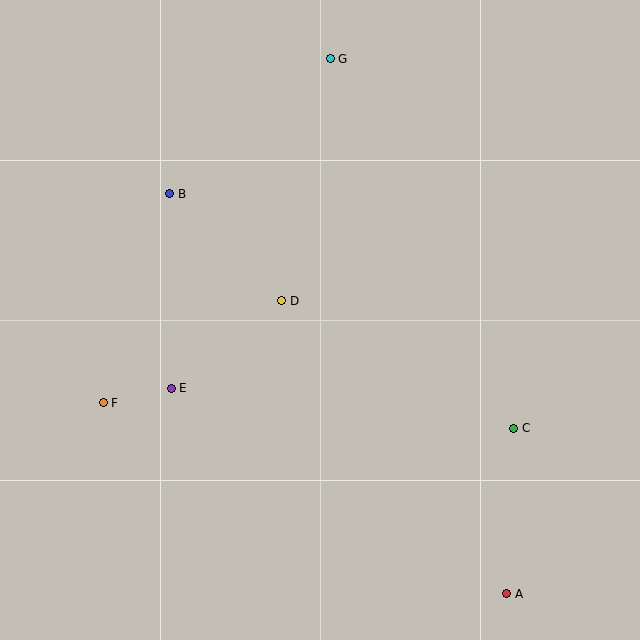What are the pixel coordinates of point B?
Point B is at (170, 194).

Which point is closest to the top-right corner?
Point G is closest to the top-right corner.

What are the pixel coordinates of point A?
Point A is at (507, 594).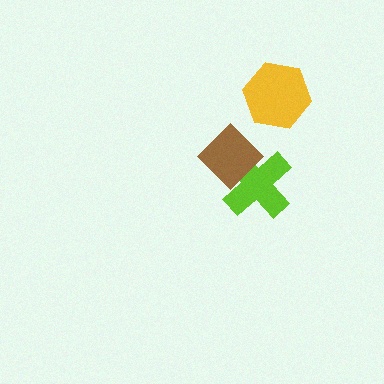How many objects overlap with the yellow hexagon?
0 objects overlap with the yellow hexagon.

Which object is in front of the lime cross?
The brown diamond is in front of the lime cross.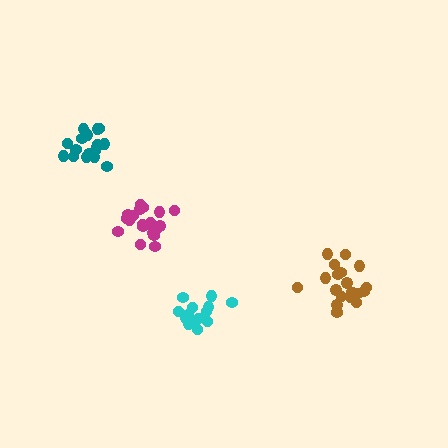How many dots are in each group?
Group 1: 15 dots, Group 2: 19 dots, Group 3: 20 dots, Group 4: 17 dots (71 total).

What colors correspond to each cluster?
The clusters are colored: cyan, magenta, brown, teal.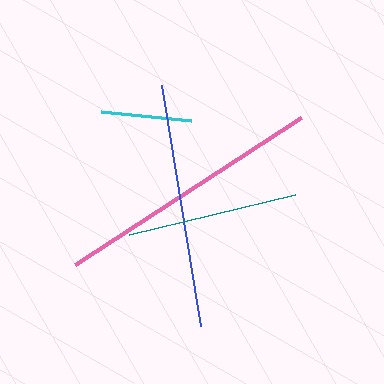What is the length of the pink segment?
The pink segment is approximately 269 pixels long.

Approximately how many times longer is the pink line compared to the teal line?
The pink line is approximately 1.6 times the length of the teal line.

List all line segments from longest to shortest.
From longest to shortest: pink, blue, teal, cyan.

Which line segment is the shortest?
The cyan line is the shortest at approximately 91 pixels.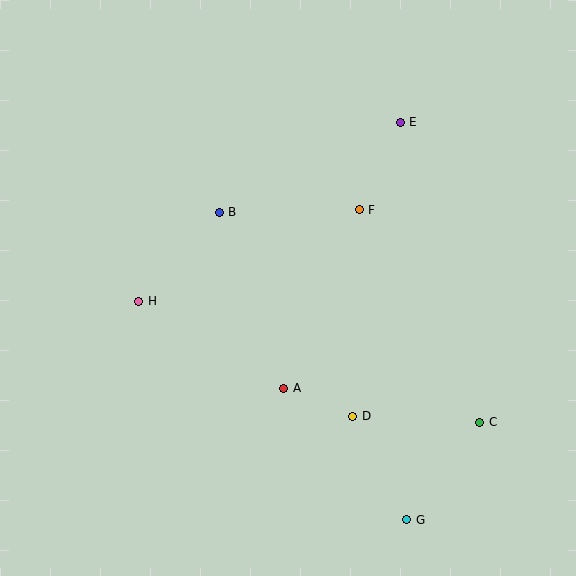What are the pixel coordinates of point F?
Point F is at (359, 210).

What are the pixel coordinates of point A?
Point A is at (284, 388).